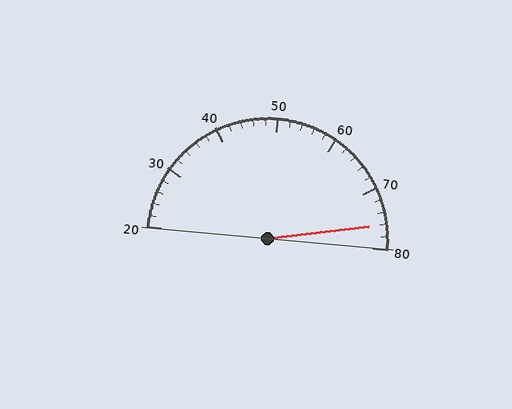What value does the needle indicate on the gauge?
The needle indicates approximately 76.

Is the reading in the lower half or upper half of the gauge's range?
The reading is in the upper half of the range (20 to 80).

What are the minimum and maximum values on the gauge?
The gauge ranges from 20 to 80.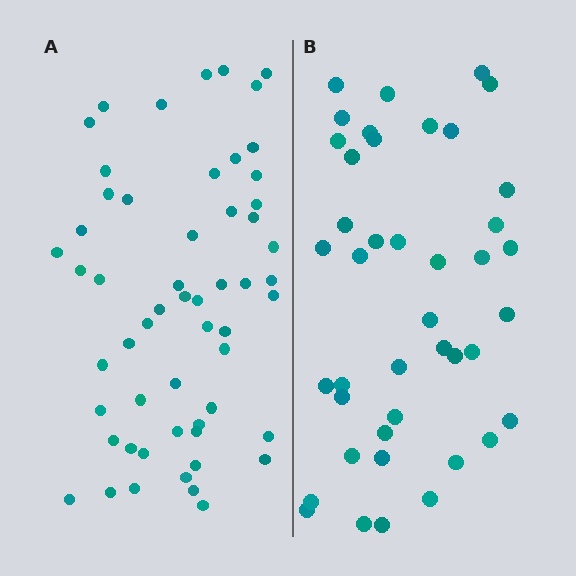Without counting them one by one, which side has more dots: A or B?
Region A (the left region) has more dots.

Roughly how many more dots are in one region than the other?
Region A has approximately 15 more dots than region B.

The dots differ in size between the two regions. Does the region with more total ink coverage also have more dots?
No. Region B has more total ink coverage because its dots are larger, but region A actually contains more individual dots. Total area can be misleading — the number of items is what matters here.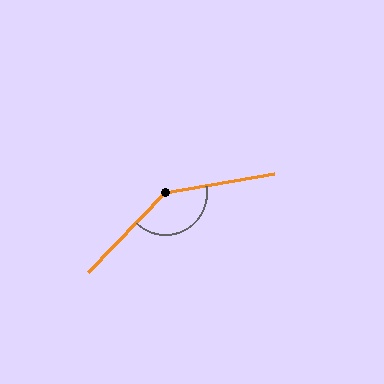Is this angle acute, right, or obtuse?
It is obtuse.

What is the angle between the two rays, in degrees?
Approximately 144 degrees.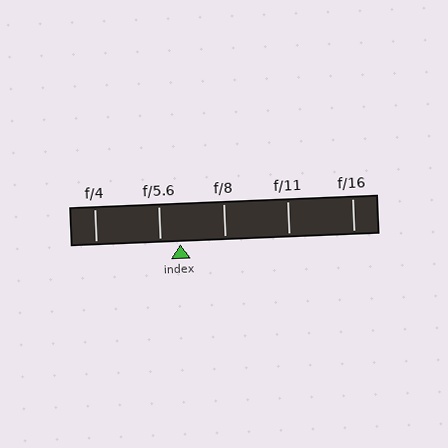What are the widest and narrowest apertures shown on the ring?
The widest aperture shown is f/4 and the narrowest is f/16.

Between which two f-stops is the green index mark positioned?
The index mark is between f/5.6 and f/8.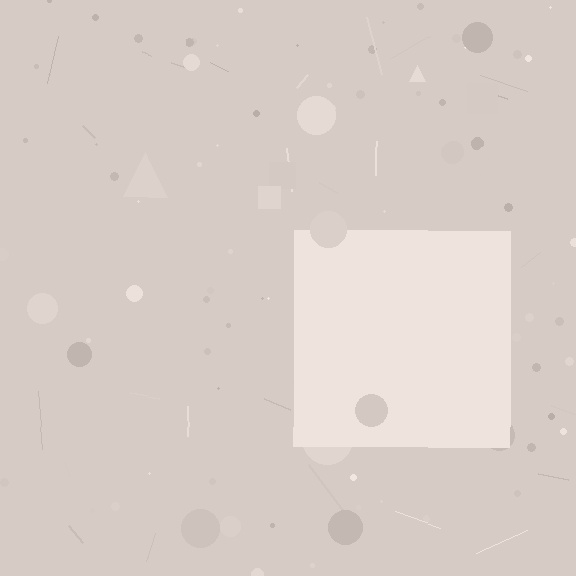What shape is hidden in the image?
A square is hidden in the image.